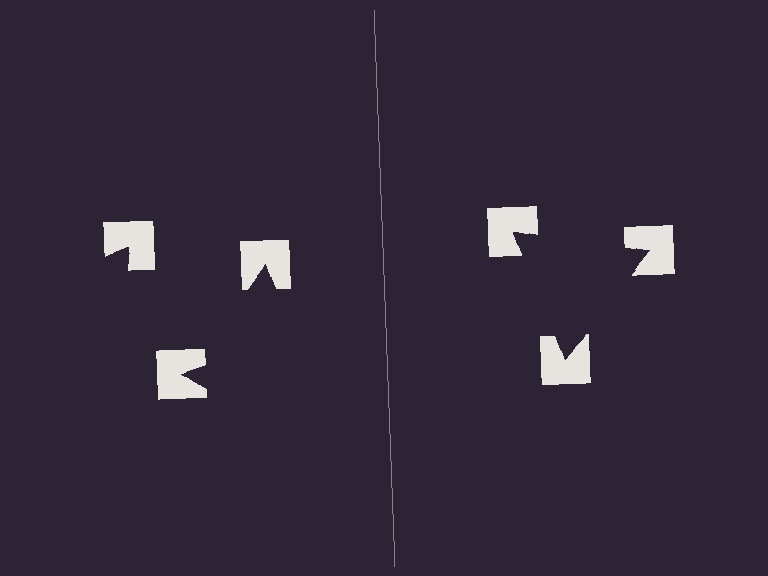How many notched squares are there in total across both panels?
6 — 3 on each side.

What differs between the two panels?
The notched squares are positioned identically on both sides; only the wedge orientations differ. On the right they align to a triangle; on the left they are misaligned.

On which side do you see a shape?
An illusory triangle appears on the right side. On the left side the wedge cuts are rotated, so no coherent shape forms.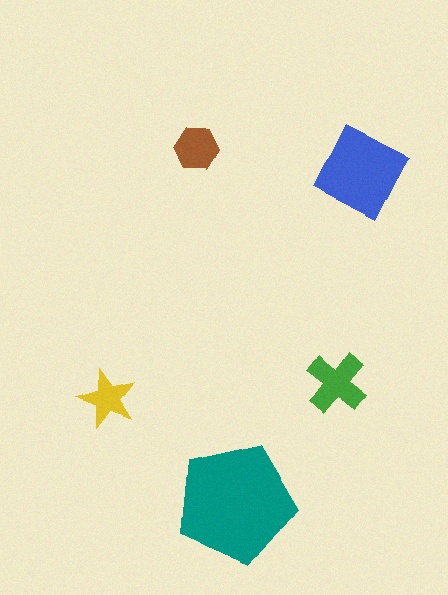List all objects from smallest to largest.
The yellow star, the brown hexagon, the green cross, the blue square, the teal pentagon.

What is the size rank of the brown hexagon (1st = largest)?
4th.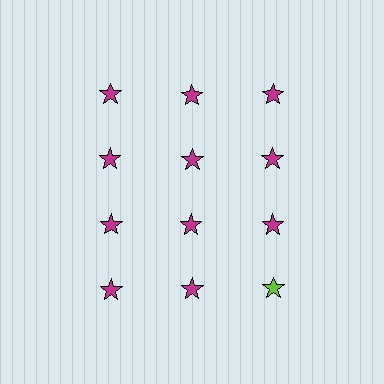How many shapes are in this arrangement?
There are 12 shapes arranged in a grid pattern.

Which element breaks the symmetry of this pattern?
The lime star in the fourth row, center column breaks the symmetry. All other shapes are magenta stars.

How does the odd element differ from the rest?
It has a different color: lime instead of magenta.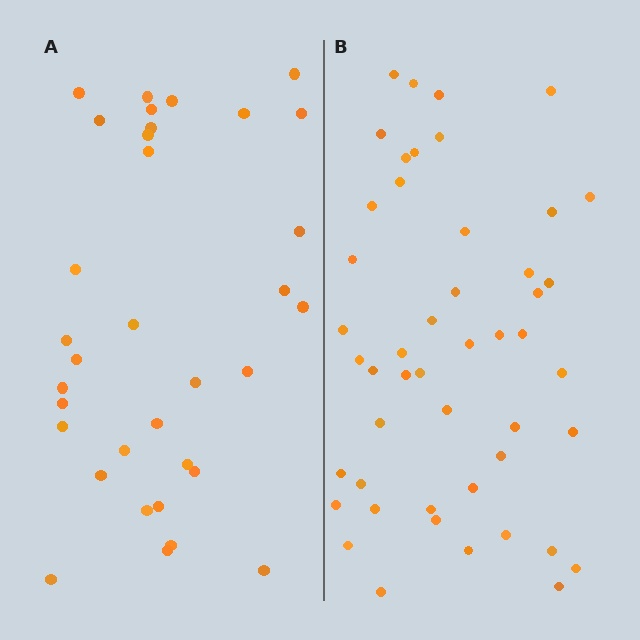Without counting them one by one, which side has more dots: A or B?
Region B (the right region) has more dots.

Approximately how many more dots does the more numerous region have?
Region B has approximately 15 more dots than region A.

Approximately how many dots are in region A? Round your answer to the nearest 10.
About 30 dots. (The exact count is 34, which rounds to 30.)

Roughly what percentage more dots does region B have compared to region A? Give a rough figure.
About 40% more.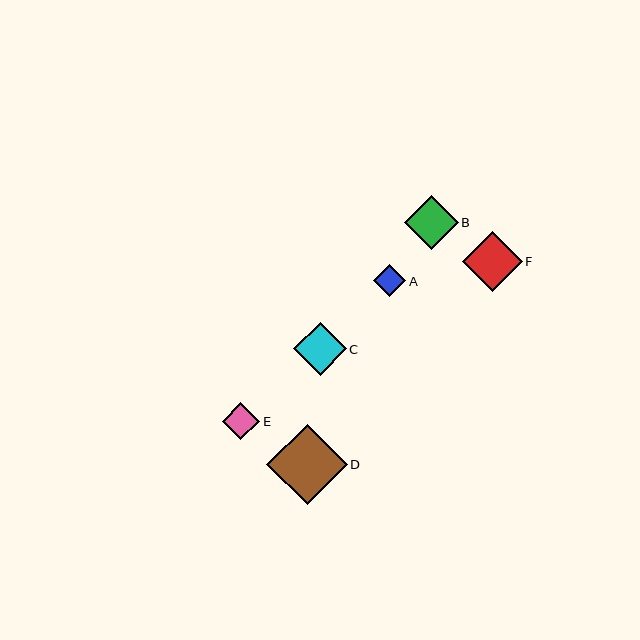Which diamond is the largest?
Diamond D is the largest with a size of approximately 80 pixels.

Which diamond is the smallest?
Diamond A is the smallest with a size of approximately 32 pixels.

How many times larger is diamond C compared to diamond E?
Diamond C is approximately 1.4 times the size of diamond E.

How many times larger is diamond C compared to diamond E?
Diamond C is approximately 1.4 times the size of diamond E.